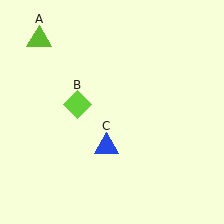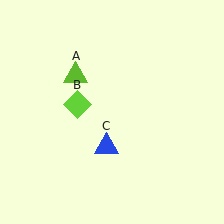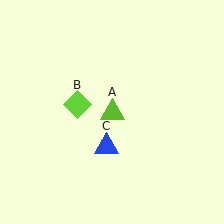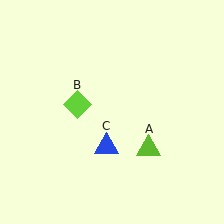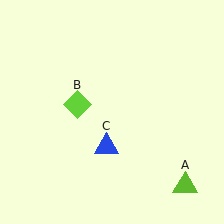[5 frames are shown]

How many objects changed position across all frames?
1 object changed position: lime triangle (object A).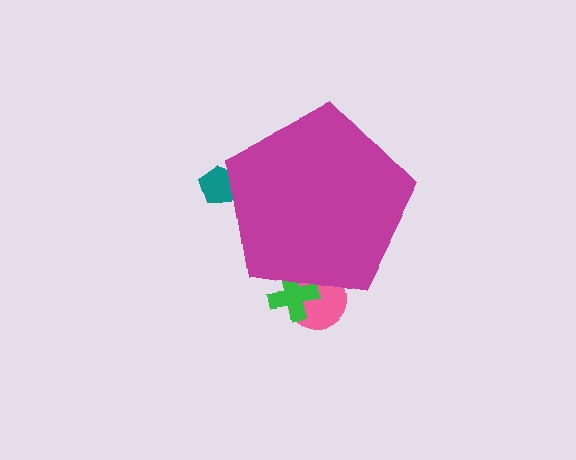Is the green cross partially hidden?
Yes, the green cross is partially hidden behind the magenta pentagon.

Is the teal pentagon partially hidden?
Yes, the teal pentagon is partially hidden behind the magenta pentagon.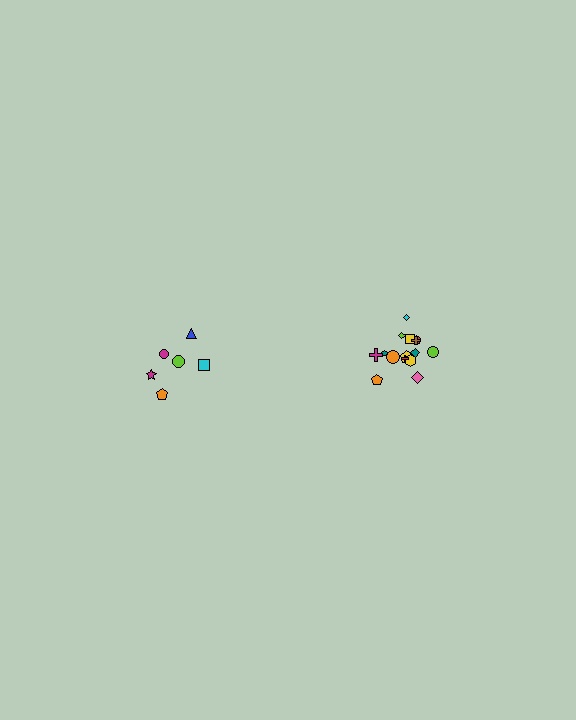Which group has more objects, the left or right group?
The right group.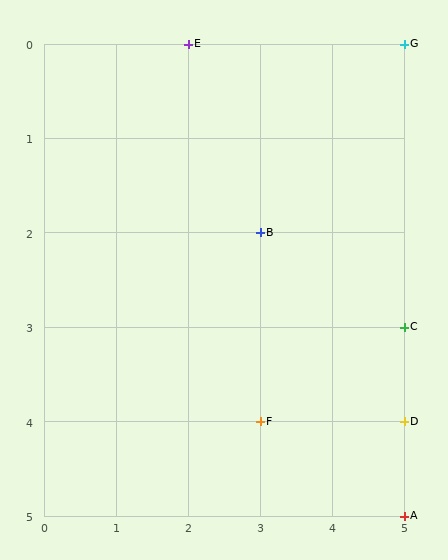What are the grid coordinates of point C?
Point C is at grid coordinates (5, 3).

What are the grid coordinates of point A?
Point A is at grid coordinates (5, 5).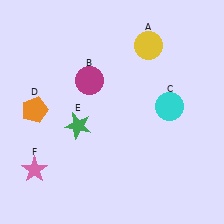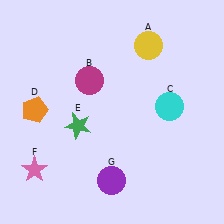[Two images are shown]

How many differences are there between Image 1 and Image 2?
There is 1 difference between the two images.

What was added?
A purple circle (G) was added in Image 2.